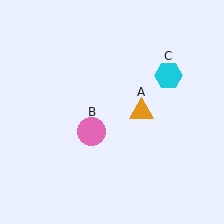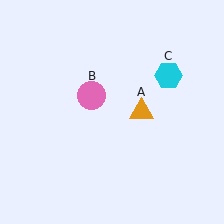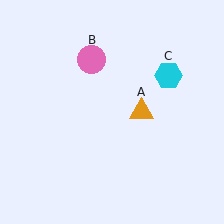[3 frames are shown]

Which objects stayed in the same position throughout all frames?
Orange triangle (object A) and cyan hexagon (object C) remained stationary.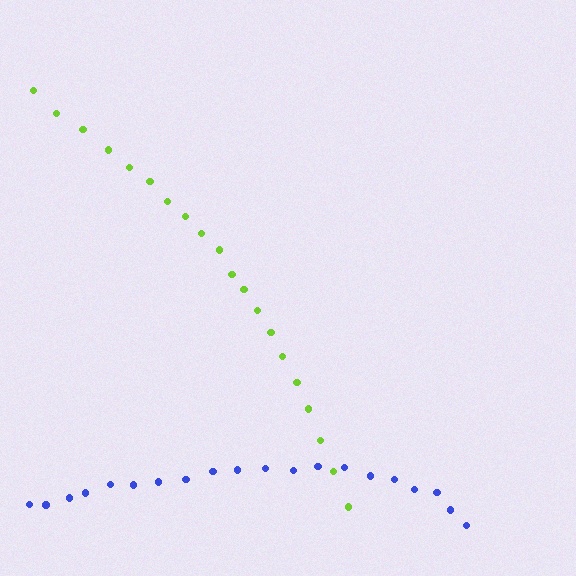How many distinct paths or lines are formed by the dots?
There are 2 distinct paths.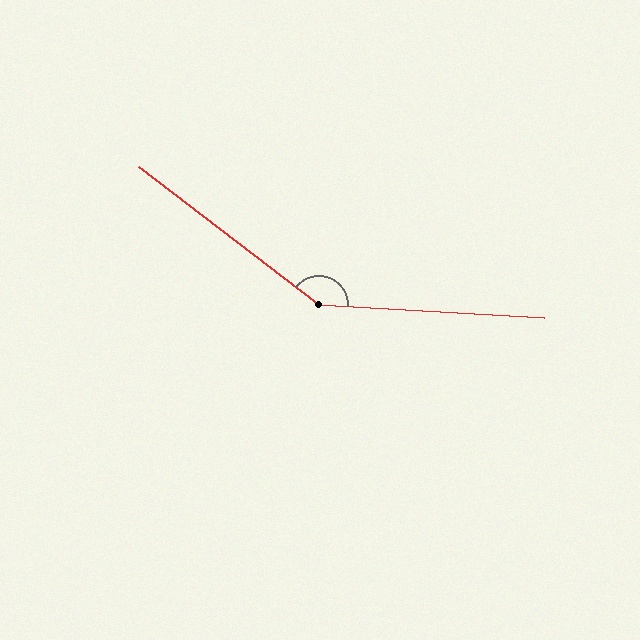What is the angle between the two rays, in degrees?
Approximately 146 degrees.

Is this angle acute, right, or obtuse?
It is obtuse.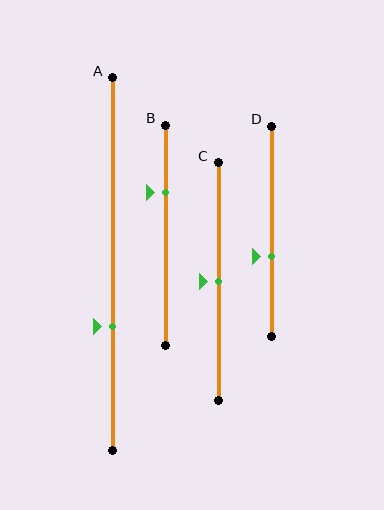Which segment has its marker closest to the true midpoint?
Segment C has its marker closest to the true midpoint.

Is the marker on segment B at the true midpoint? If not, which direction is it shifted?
No, the marker on segment B is shifted upward by about 19% of the segment length.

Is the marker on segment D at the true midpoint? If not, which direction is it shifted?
No, the marker on segment D is shifted downward by about 12% of the segment length.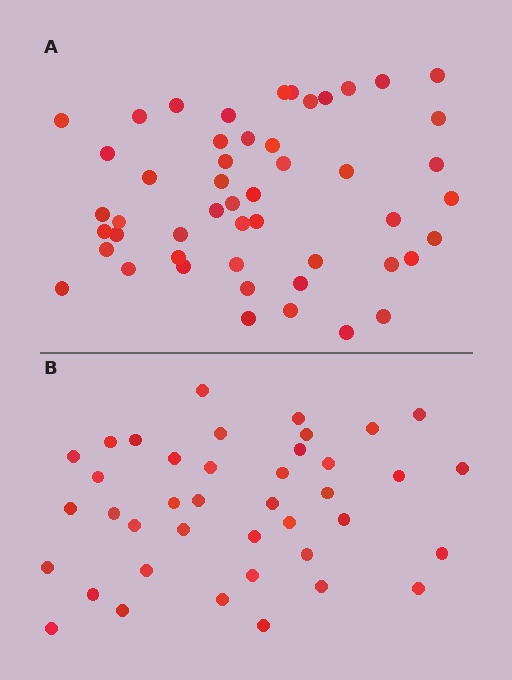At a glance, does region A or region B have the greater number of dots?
Region A (the top region) has more dots.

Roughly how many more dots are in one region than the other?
Region A has roughly 10 or so more dots than region B.